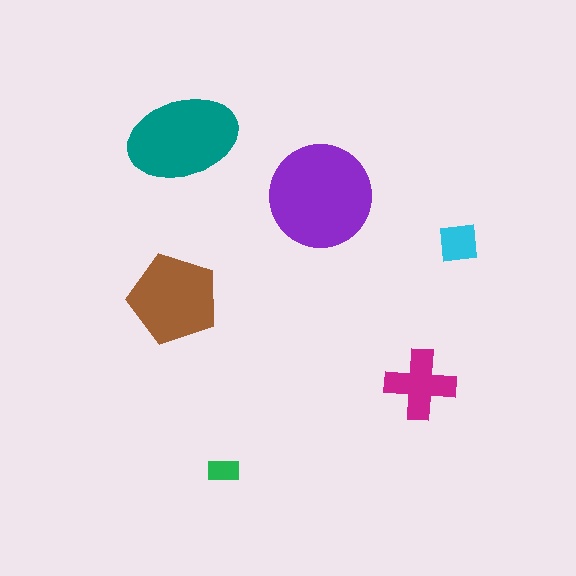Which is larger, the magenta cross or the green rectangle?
The magenta cross.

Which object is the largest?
The purple circle.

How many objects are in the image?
There are 6 objects in the image.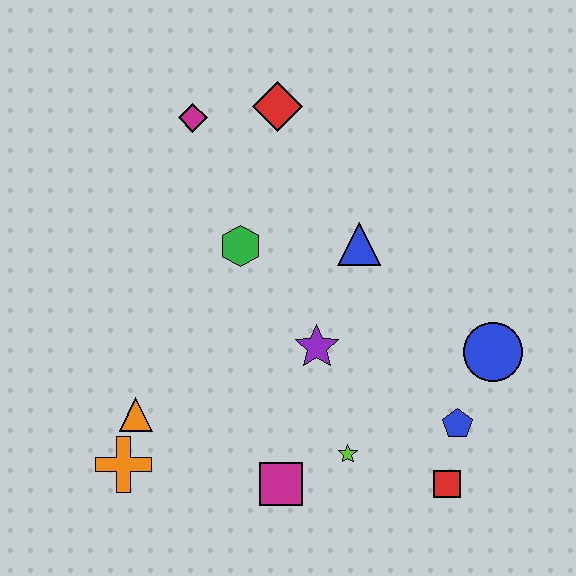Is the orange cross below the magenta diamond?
Yes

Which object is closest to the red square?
The blue pentagon is closest to the red square.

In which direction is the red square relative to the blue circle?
The red square is below the blue circle.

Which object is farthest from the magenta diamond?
The red square is farthest from the magenta diamond.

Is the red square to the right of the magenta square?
Yes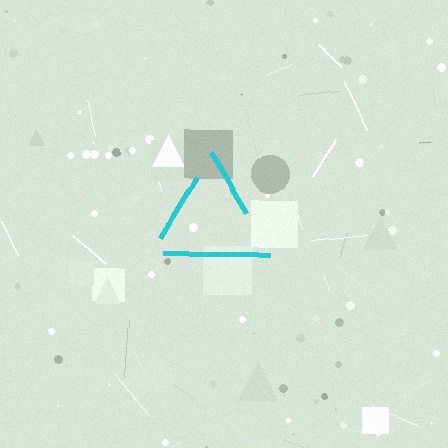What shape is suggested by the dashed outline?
The dashed outline suggests a triangle.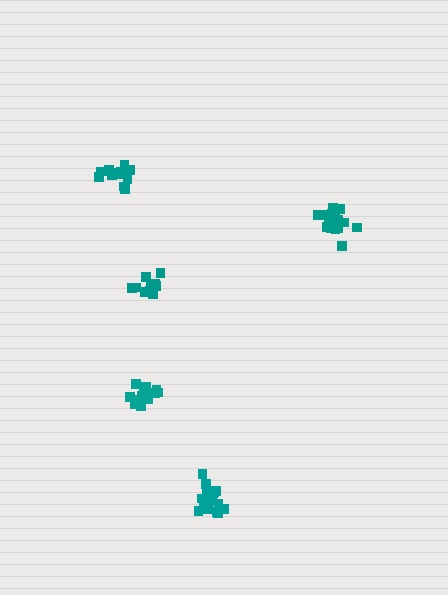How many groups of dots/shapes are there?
There are 5 groups.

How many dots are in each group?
Group 1: 14 dots, Group 2: 14 dots, Group 3: 20 dots, Group 4: 15 dots, Group 5: 19 dots (82 total).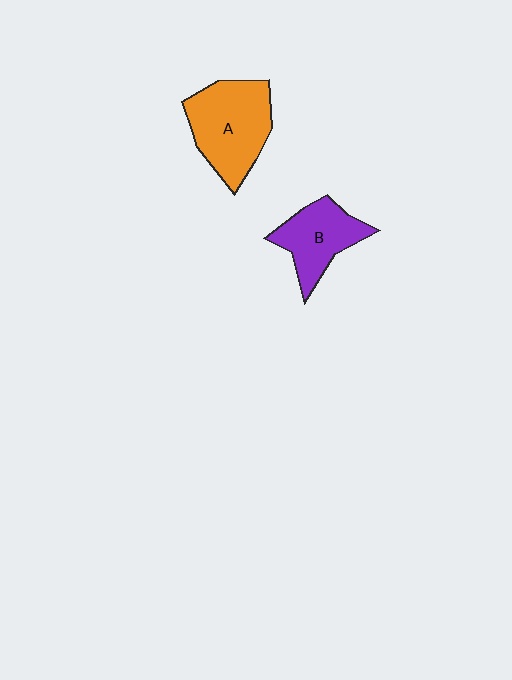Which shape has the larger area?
Shape A (orange).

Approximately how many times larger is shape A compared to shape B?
Approximately 1.4 times.